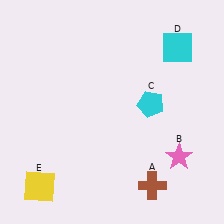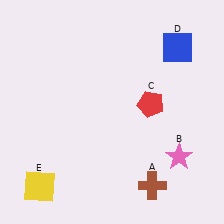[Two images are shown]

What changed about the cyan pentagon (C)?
In Image 1, C is cyan. In Image 2, it changed to red.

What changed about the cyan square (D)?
In Image 1, D is cyan. In Image 2, it changed to blue.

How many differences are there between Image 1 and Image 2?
There are 2 differences between the two images.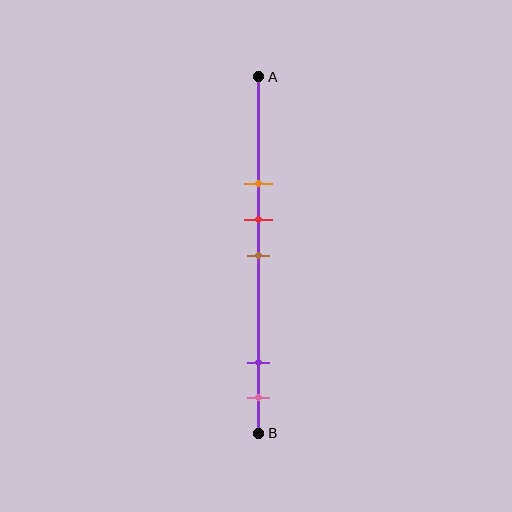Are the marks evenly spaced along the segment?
No, the marks are not evenly spaced.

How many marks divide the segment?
There are 5 marks dividing the segment.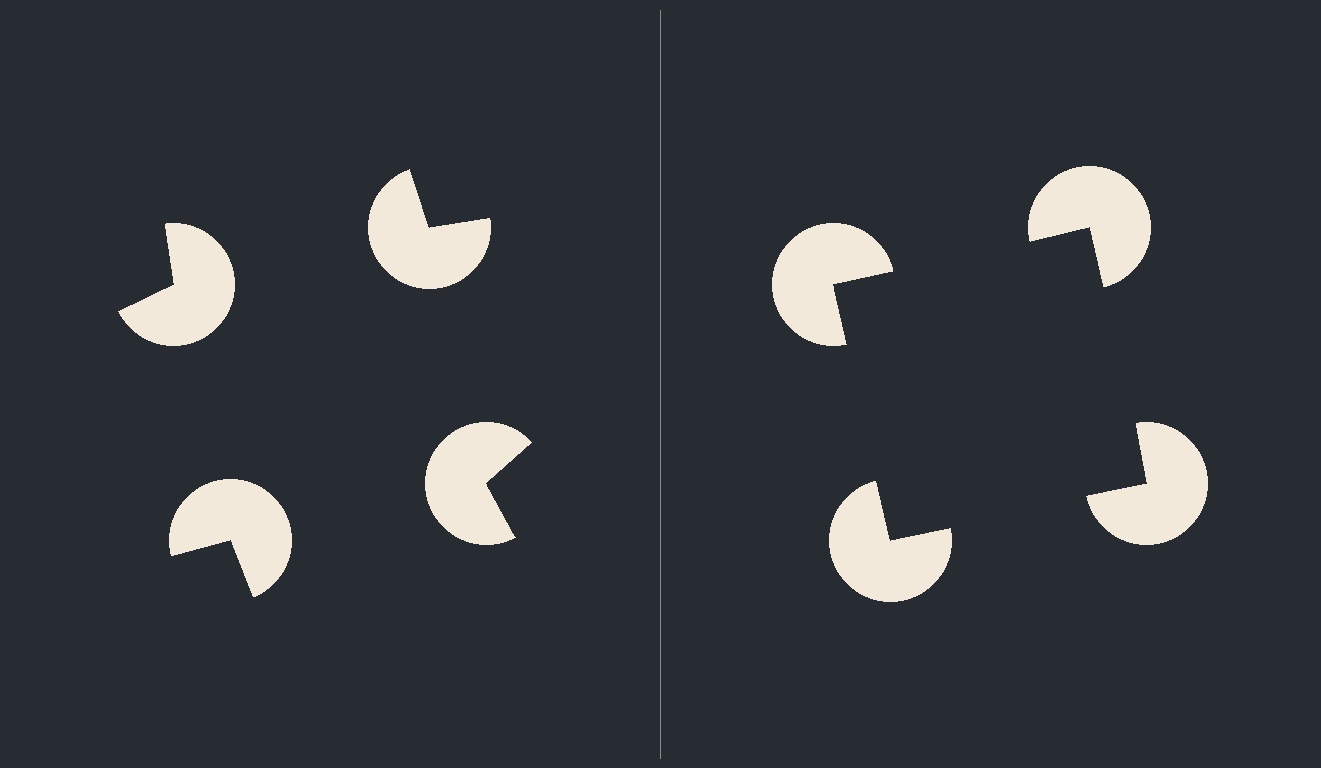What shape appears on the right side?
An illusory square.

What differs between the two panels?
The pac-man discs are positioned identically on both sides; only the wedge orientations differ. On the right they align to a square; on the left they are misaligned.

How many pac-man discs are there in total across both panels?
8 — 4 on each side.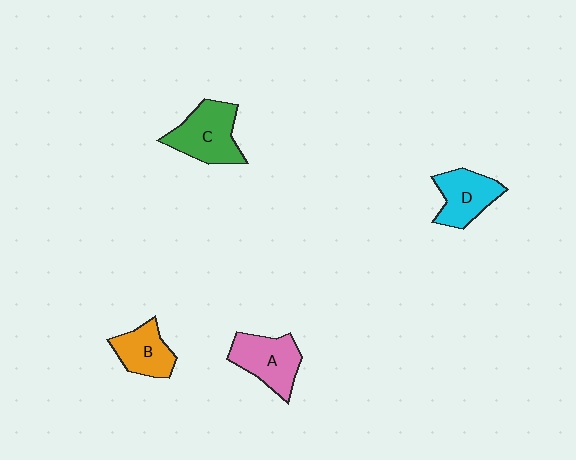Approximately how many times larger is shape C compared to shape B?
Approximately 1.4 times.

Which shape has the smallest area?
Shape B (orange).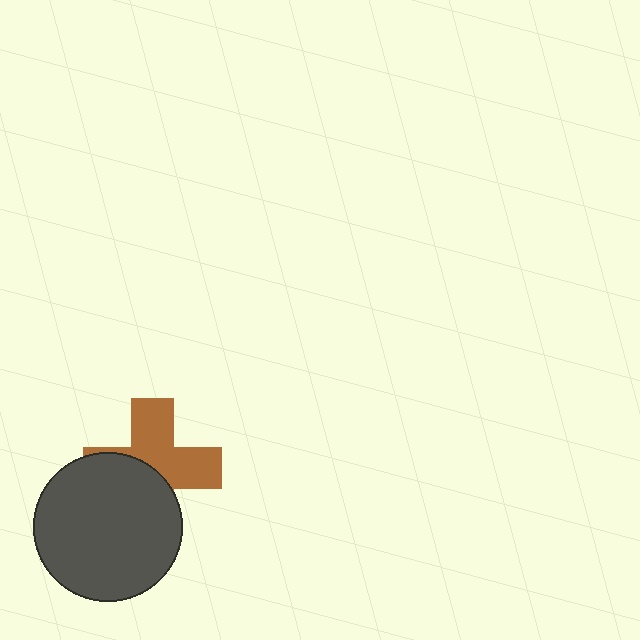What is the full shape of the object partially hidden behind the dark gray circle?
The partially hidden object is a brown cross.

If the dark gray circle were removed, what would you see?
You would see the complete brown cross.